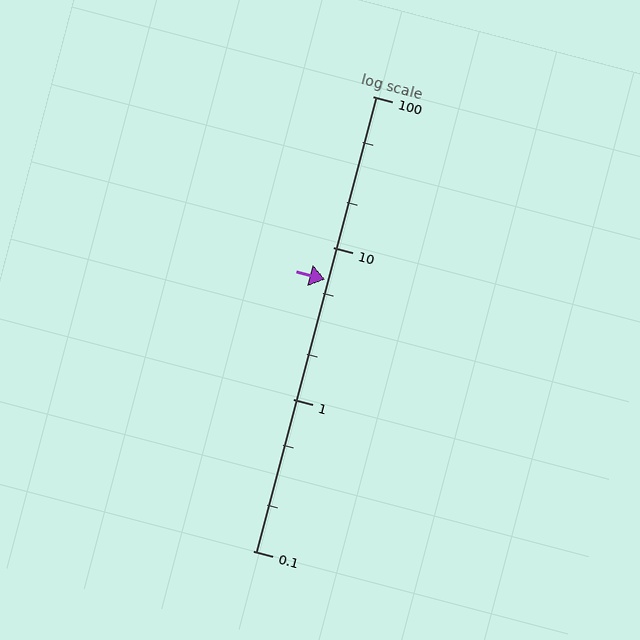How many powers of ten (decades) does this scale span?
The scale spans 3 decades, from 0.1 to 100.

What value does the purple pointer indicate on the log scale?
The pointer indicates approximately 6.2.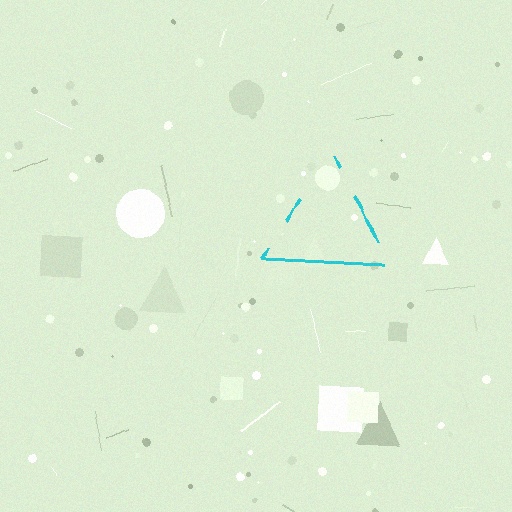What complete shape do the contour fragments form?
The contour fragments form a triangle.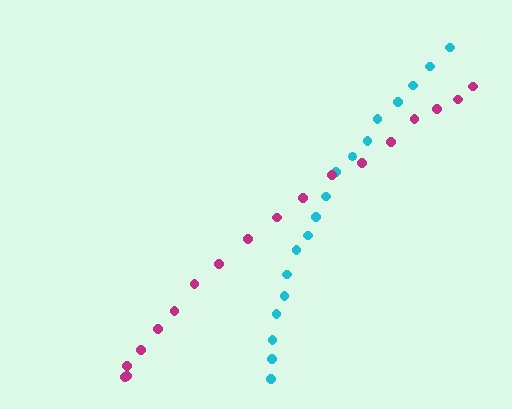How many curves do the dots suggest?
There are 2 distinct paths.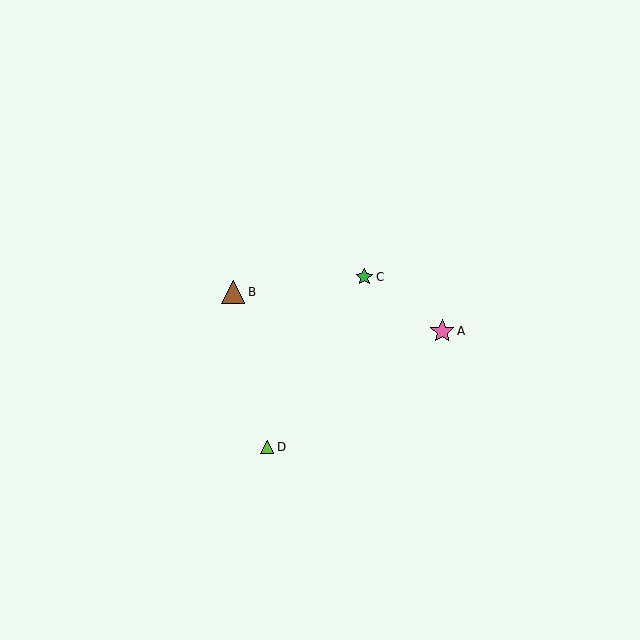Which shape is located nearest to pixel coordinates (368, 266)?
The green star (labeled C) at (364, 277) is nearest to that location.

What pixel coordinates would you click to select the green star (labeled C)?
Click at (364, 277) to select the green star C.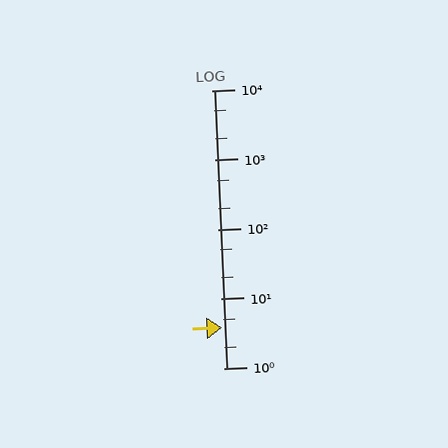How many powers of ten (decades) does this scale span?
The scale spans 4 decades, from 1 to 10000.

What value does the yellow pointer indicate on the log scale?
The pointer indicates approximately 3.8.